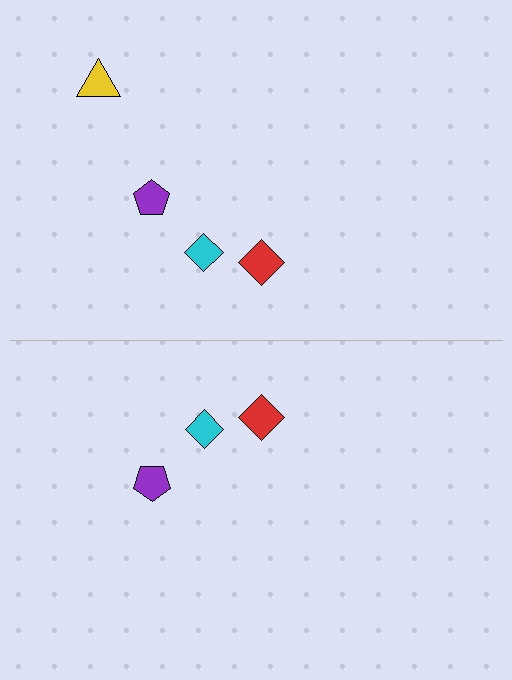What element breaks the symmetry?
A yellow triangle is missing from the bottom side.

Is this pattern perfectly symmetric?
No, the pattern is not perfectly symmetric. A yellow triangle is missing from the bottom side.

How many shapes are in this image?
There are 7 shapes in this image.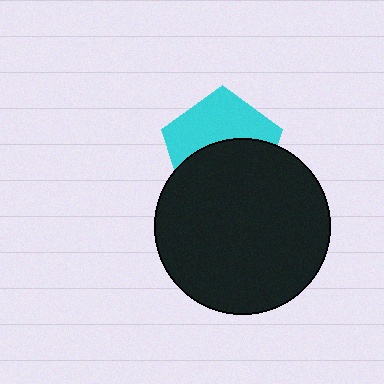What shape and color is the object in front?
The object in front is a black circle.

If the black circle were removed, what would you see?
You would see the complete cyan pentagon.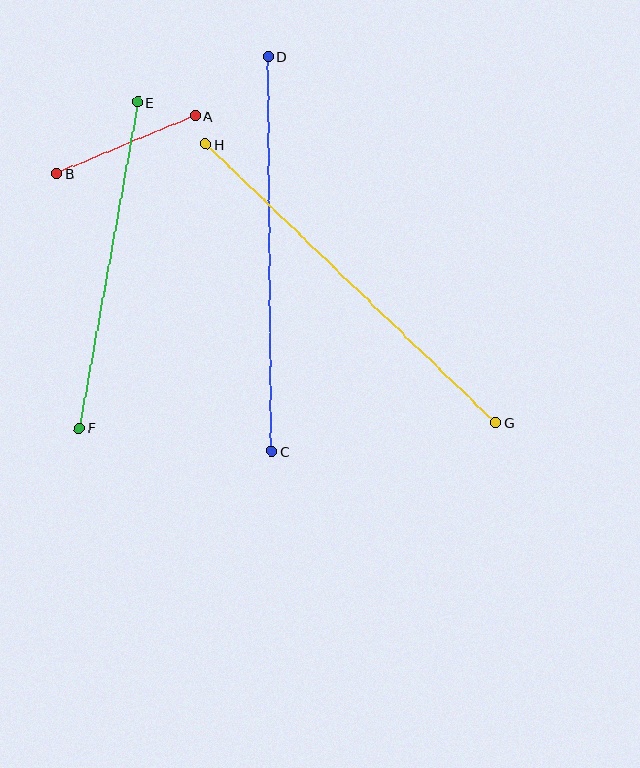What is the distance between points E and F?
The distance is approximately 332 pixels.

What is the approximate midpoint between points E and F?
The midpoint is at approximately (109, 265) pixels.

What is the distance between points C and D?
The distance is approximately 395 pixels.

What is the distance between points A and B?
The distance is approximately 150 pixels.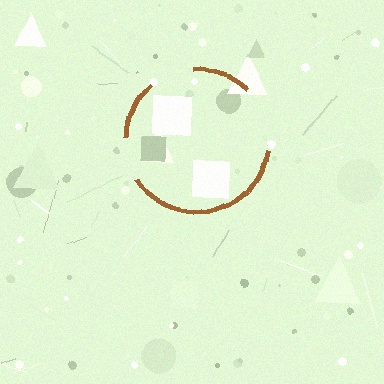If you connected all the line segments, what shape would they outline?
They would outline a circle.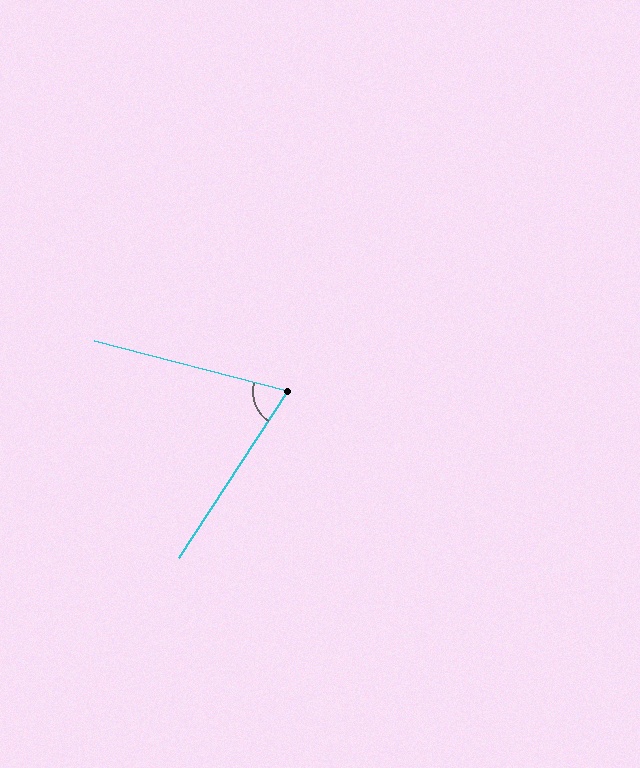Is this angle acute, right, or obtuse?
It is acute.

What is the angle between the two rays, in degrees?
Approximately 71 degrees.